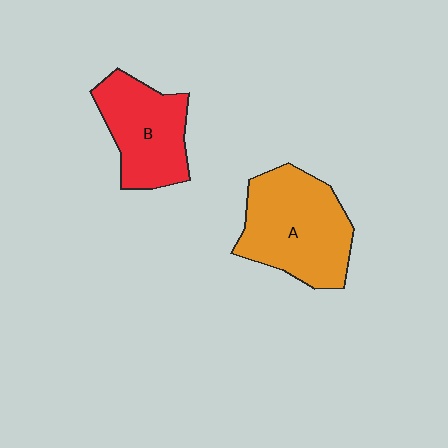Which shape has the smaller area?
Shape B (red).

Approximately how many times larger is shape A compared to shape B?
Approximately 1.3 times.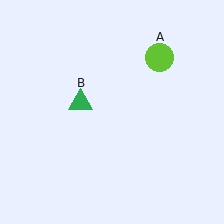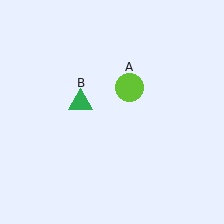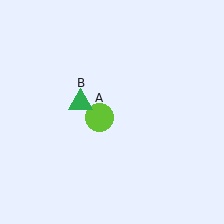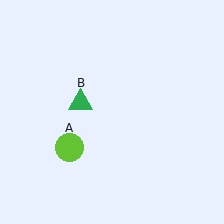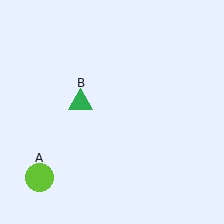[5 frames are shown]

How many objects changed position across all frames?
1 object changed position: lime circle (object A).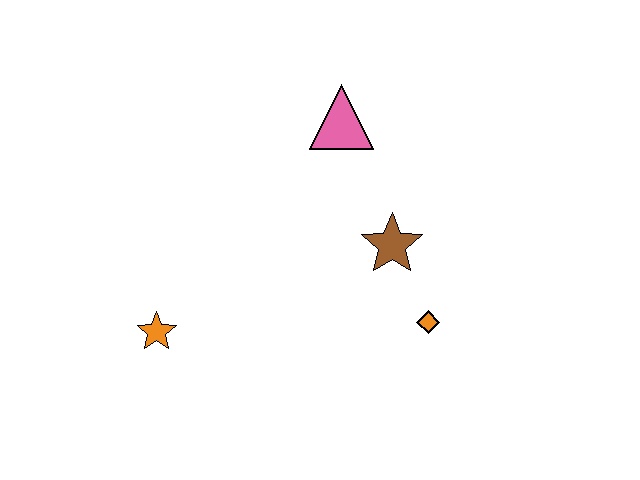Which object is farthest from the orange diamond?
The orange star is farthest from the orange diamond.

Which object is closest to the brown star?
The orange diamond is closest to the brown star.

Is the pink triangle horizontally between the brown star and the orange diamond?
No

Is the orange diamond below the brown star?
Yes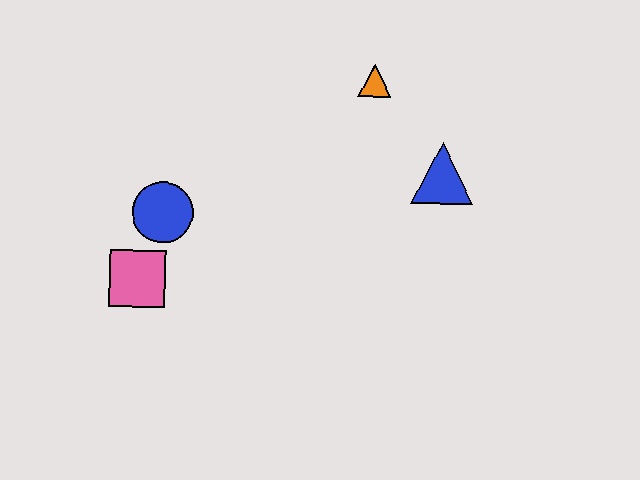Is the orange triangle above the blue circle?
Yes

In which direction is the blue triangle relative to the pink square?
The blue triangle is to the right of the pink square.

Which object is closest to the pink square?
The blue circle is closest to the pink square.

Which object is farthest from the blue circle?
The blue triangle is farthest from the blue circle.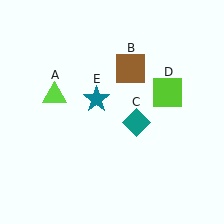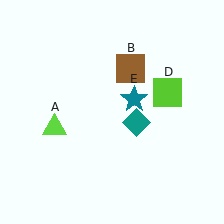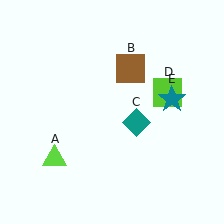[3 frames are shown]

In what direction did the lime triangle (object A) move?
The lime triangle (object A) moved down.